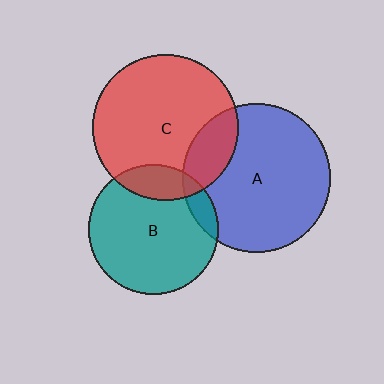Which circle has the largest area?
Circle A (blue).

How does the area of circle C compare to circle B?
Approximately 1.3 times.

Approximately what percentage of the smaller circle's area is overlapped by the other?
Approximately 15%.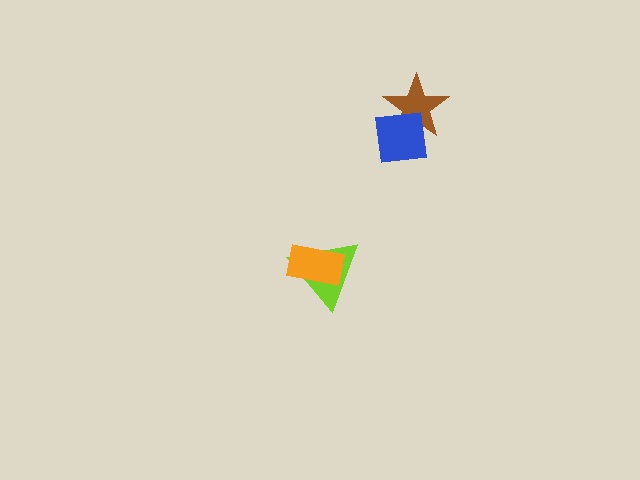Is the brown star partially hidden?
Yes, it is partially covered by another shape.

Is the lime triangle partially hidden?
Yes, it is partially covered by another shape.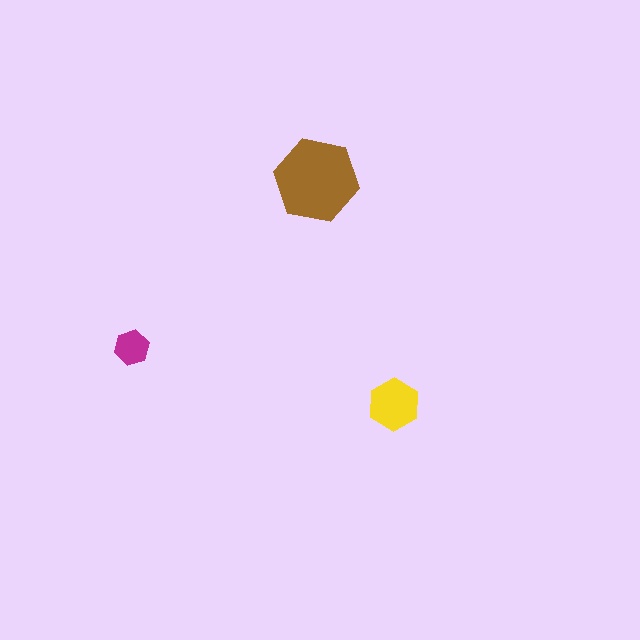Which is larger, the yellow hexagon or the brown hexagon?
The brown one.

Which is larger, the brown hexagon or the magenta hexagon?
The brown one.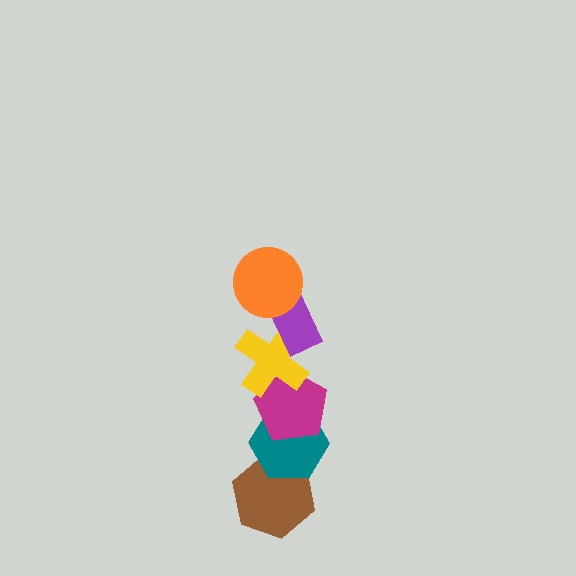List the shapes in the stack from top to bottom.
From top to bottom: the orange circle, the purple rectangle, the yellow cross, the magenta pentagon, the teal hexagon, the brown hexagon.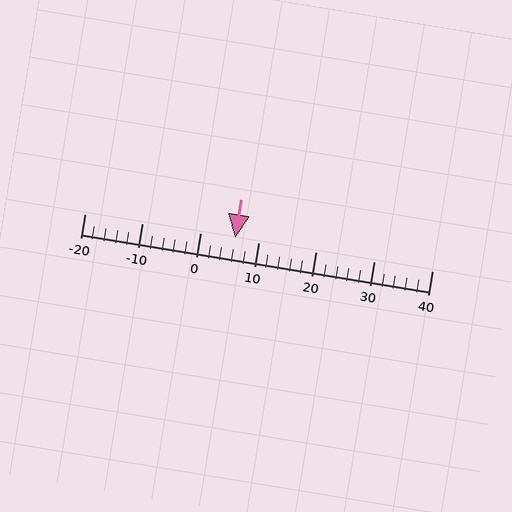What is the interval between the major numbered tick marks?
The major tick marks are spaced 10 units apart.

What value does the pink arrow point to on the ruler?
The pink arrow points to approximately 6.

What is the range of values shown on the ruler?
The ruler shows values from -20 to 40.